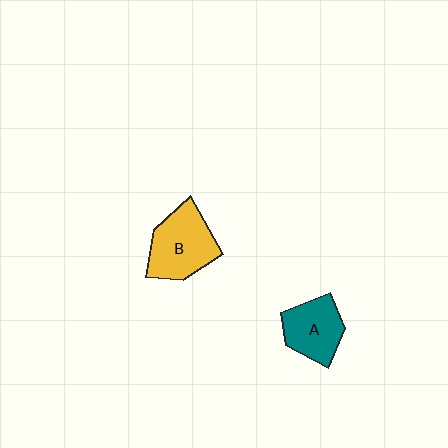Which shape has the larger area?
Shape B (yellow).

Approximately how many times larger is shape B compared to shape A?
Approximately 1.3 times.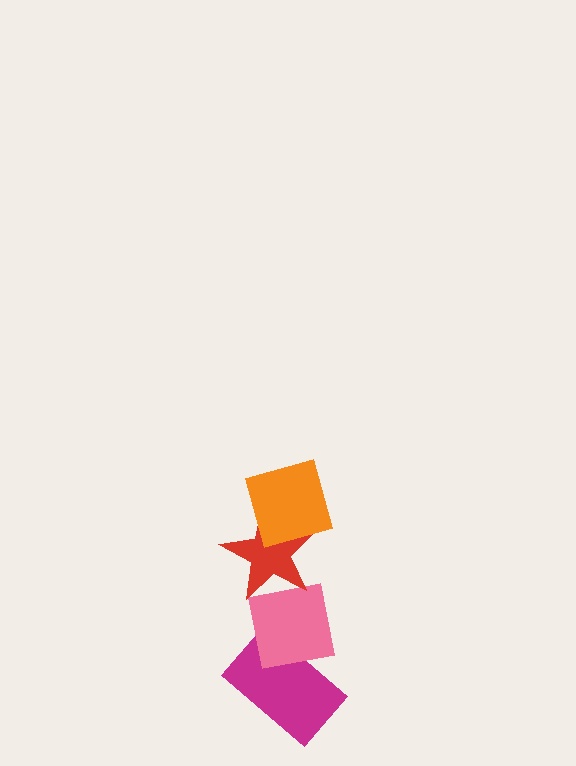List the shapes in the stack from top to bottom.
From top to bottom: the orange diamond, the red star, the pink square, the magenta rectangle.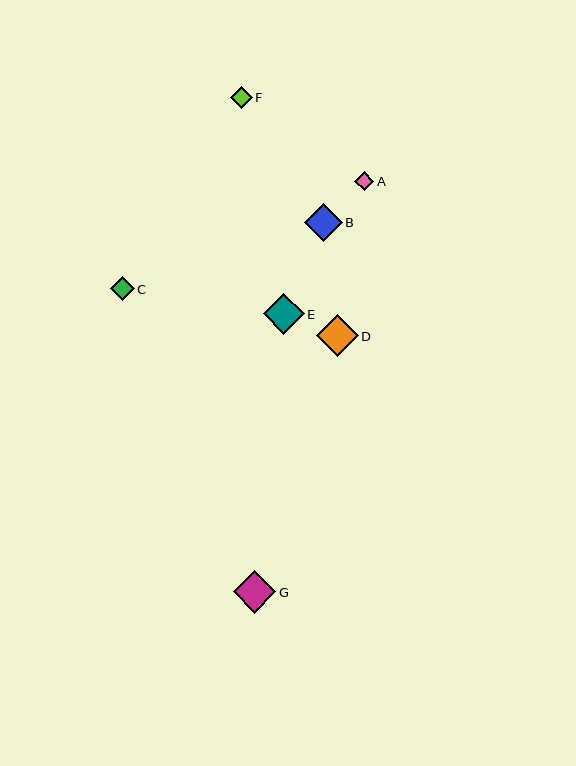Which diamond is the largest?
Diamond G is the largest with a size of approximately 42 pixels.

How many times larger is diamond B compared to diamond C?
Diamond B is approximately 1.5 times the size of diamond C.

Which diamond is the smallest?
Diamond A is the smallest with a size of approximately 19 pixels.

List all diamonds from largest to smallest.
From largest to smallest: G, D, E, B, C, F, A.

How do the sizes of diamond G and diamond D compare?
Diamond G and diamond D are approximately the same size.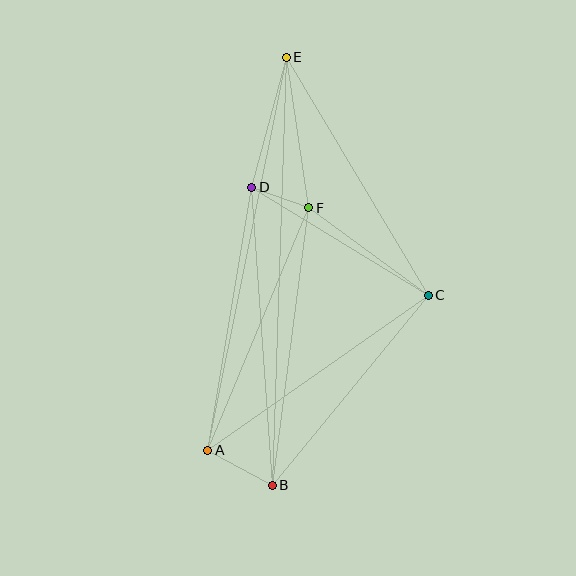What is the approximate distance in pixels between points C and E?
The distance between C and E is approximately 277 pixels.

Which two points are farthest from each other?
Points B and E are farthest from each other.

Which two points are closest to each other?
Points D and F are closest to each other.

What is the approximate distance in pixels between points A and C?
The distance between A and C is approximately 270 pixels.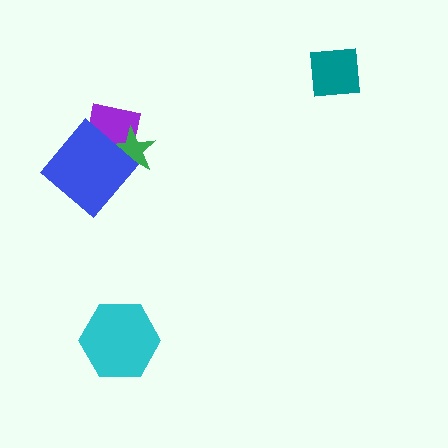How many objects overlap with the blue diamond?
2 objects overlap with the blue diamond.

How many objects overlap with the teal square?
0 objects overlap with the teal square.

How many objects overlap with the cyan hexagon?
0 objects overlap with the cyan hexagon.